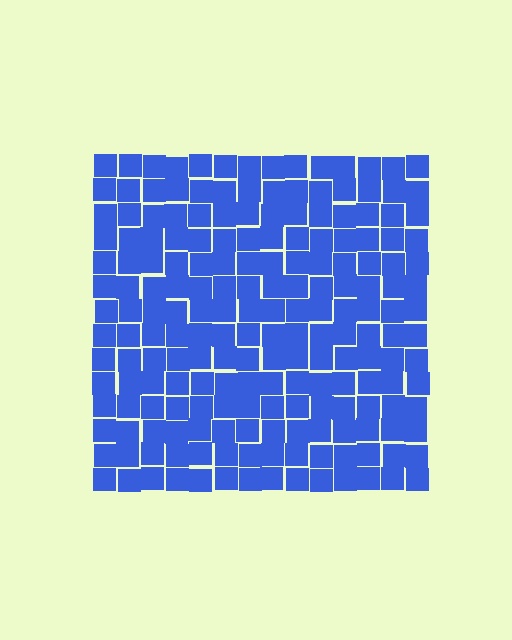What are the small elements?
The small elements are squares.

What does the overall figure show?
The overall figure shows a square.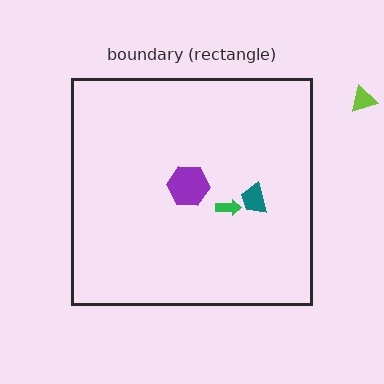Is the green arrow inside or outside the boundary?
Inside.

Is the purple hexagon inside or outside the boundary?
Inside.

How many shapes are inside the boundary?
3 inside, 1 outside.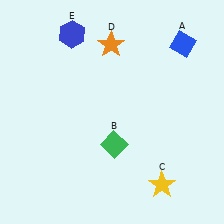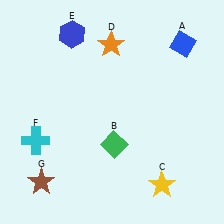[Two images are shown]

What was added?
A cyan cross (F), a brown star (G) were added in Image 2.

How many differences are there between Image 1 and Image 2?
There are 2 differences between the two images.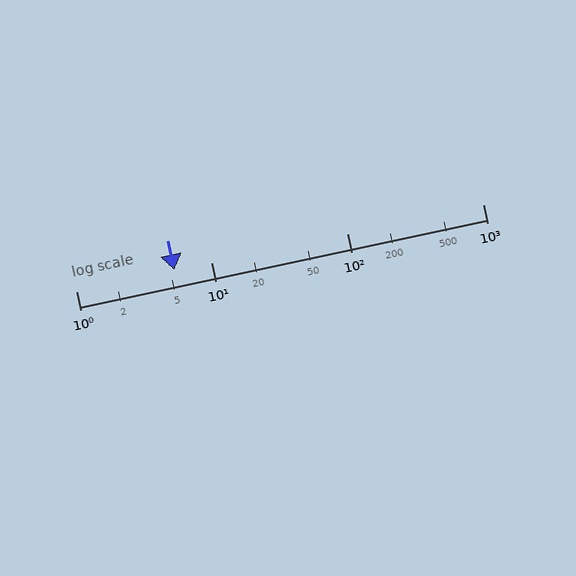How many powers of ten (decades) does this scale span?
The scale spans 3 decades, from 1 to 1000.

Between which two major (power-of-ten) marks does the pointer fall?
The pointer is between 1 and 10.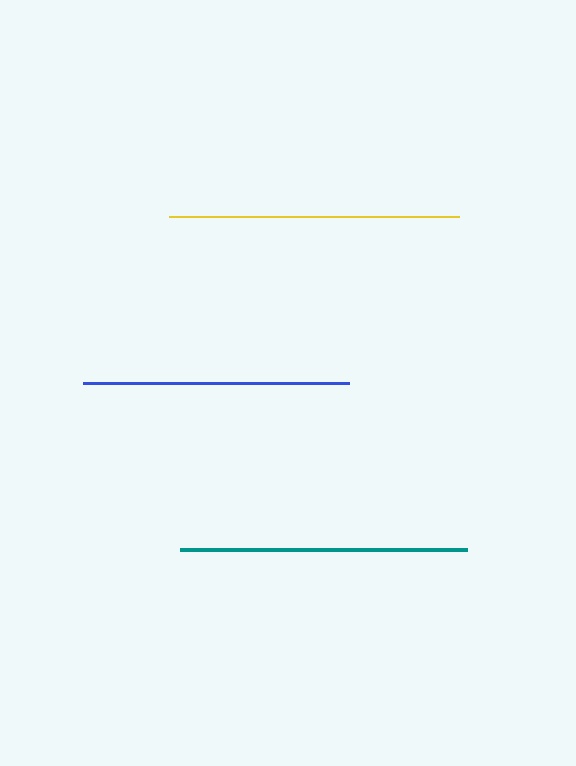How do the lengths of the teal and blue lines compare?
The teal and blue lines are approximately the same length.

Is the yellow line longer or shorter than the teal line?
The yellow line is longer than the teal line.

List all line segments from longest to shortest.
From longest to shortest: yellow, teal, blue.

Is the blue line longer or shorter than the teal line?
The teal line is longer than the blue line.